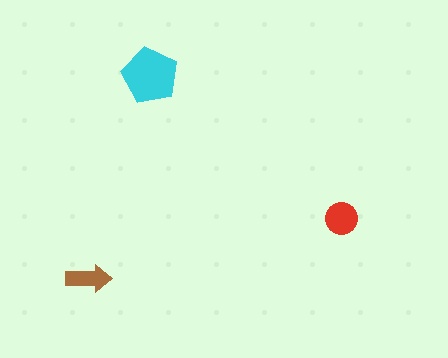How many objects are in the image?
There are 3 objects in the image.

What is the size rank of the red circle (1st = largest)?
2nd.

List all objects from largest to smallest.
The cyan pentagon, the red circle, the brown arrow.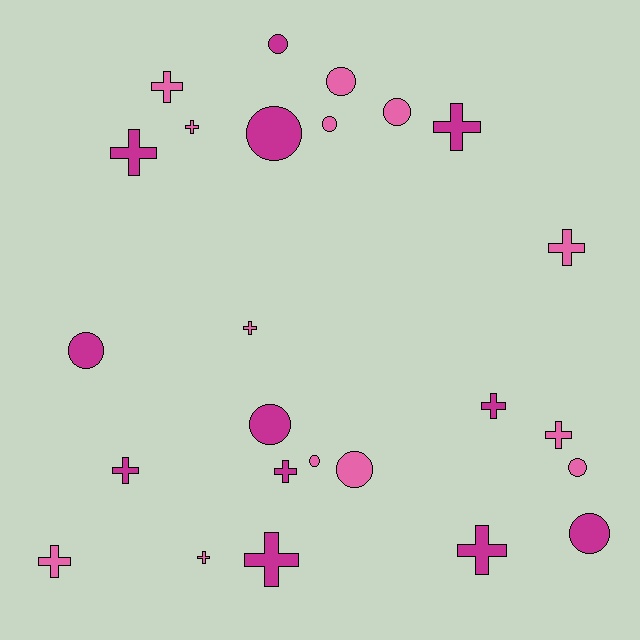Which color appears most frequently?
Pink, with 13 objects.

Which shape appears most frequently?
Cross, with 14 objects.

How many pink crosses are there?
There are 7 pink crosses.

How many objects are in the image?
There are 25 objects.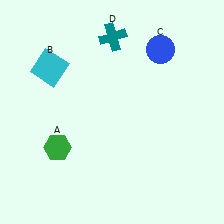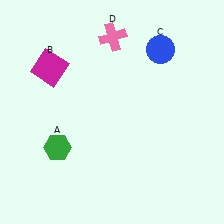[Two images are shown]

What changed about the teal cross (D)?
In Image 1, D is teal. In Image 2, it changed to pink.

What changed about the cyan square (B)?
In Image 1, B is cyan. In Image 2, it changed to magenta.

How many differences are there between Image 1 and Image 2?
There are 2 differences between the two images.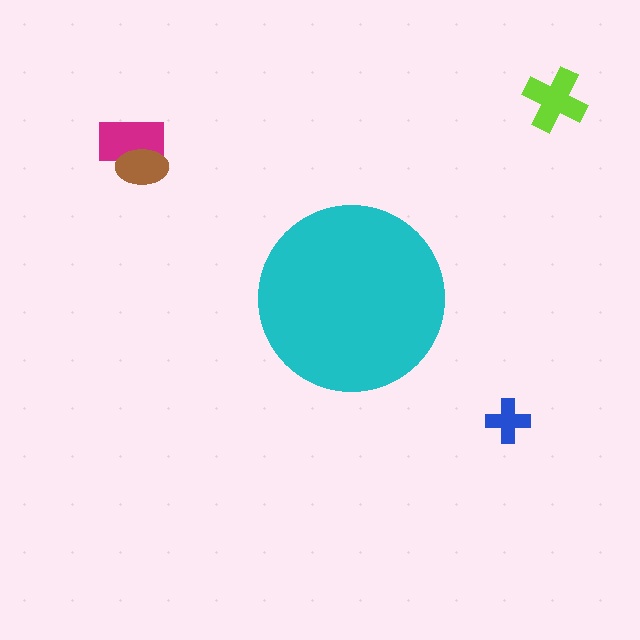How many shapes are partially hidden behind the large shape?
0 shapes are partially hidden.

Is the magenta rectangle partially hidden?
No, the magenta rectangle is fully visible.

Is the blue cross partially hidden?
No, the blue cross is fully visible.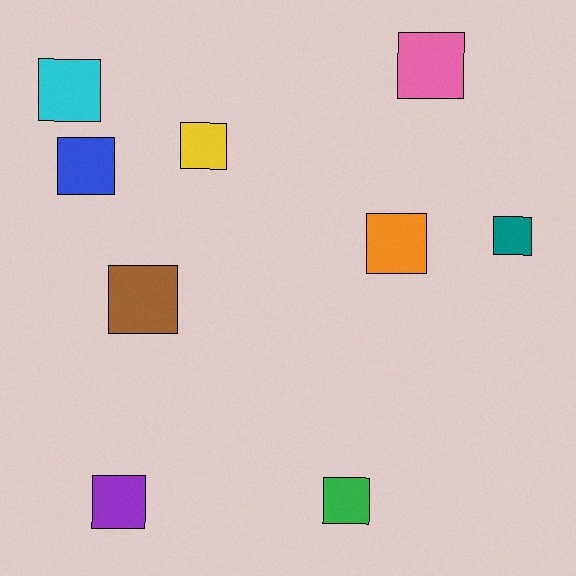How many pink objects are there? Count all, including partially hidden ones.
There is 1 pink object.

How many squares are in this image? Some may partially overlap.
There are 9 squares.